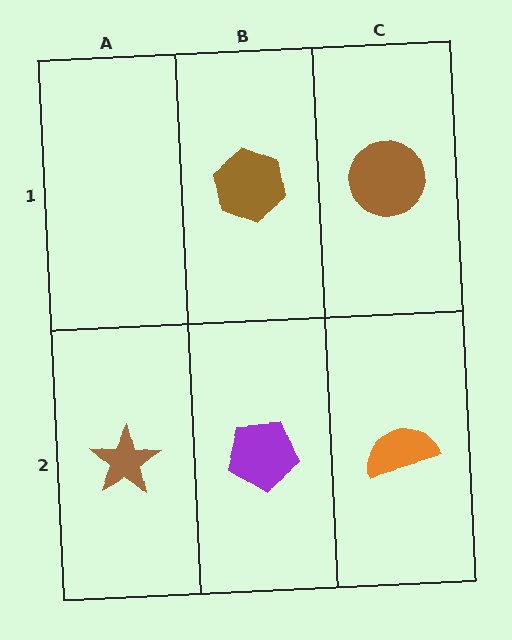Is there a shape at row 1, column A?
No, that cell is empty.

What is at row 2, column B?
A purple pentagon.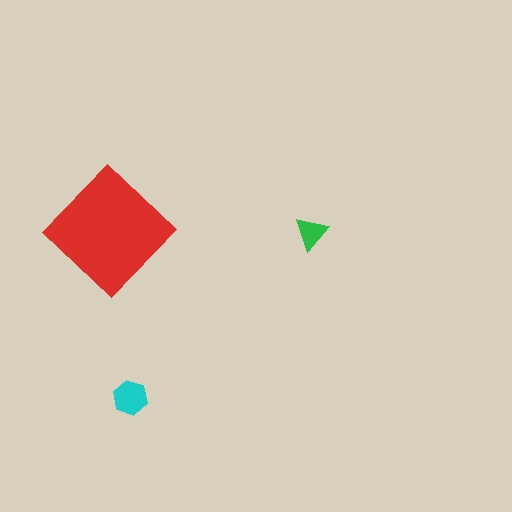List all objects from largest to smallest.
The red diamond, the cyan hexagon, the green triangle.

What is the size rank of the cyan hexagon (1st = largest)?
2nd.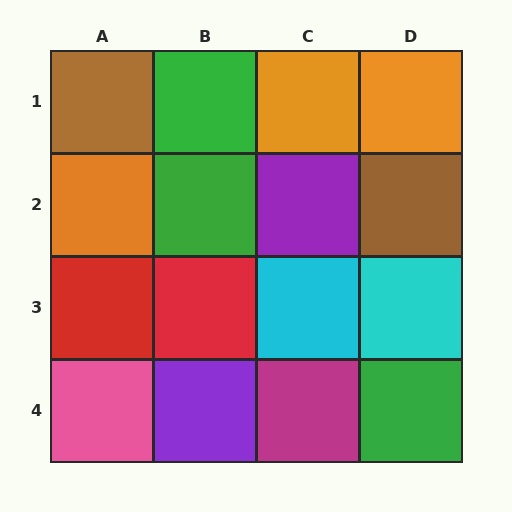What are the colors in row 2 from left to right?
Orange, green, purple, brown.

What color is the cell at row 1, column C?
Orange.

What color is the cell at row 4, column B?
Purple.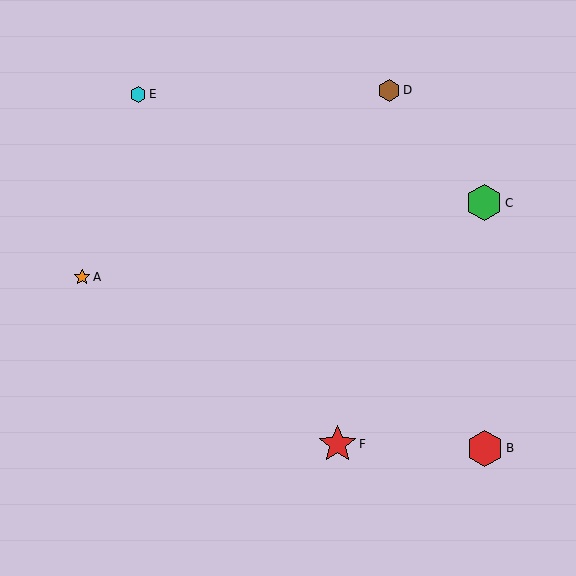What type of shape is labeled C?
Shape C is a green hexagon.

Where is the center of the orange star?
The center of the orange star is at (82, 277).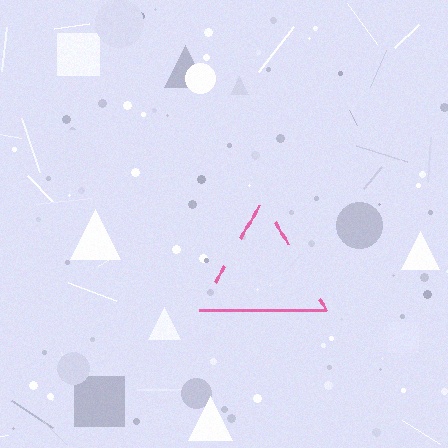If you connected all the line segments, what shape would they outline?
They would outline a triangle.